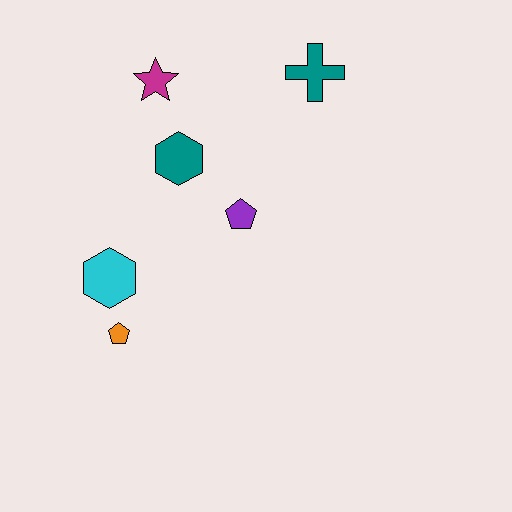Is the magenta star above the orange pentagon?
Yes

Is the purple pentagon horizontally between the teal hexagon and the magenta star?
No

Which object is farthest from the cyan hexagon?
The teal cross is farthest from the cyan hexagon.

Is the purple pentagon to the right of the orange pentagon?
Yes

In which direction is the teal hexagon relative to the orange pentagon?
The teal hexagon is above the orange pentagon.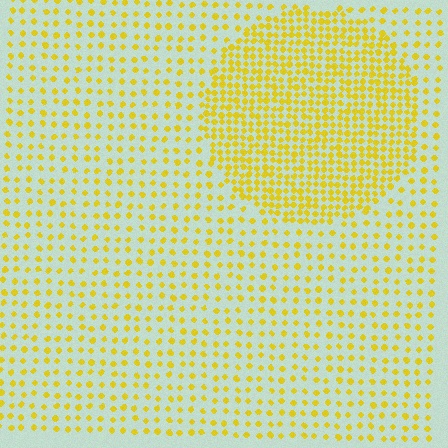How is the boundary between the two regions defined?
The boundary is defined by a change in element density (approximately 2.3x ratio). All elements are the same color, size, and shape.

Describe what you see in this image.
The image contains small yellow elements arranged at two different densities. A circle-shaped region is visible where the elements are more densely packed than the surrounding area.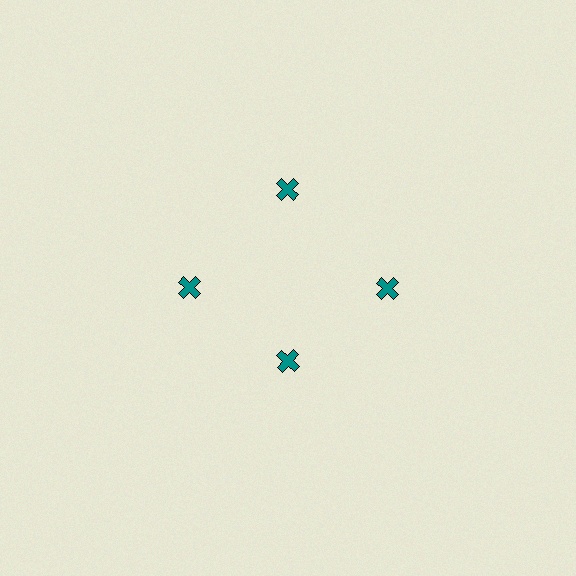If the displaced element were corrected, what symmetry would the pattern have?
It would have 4-fold rotational symmetry — the pattern would map onto itself every 90 degrees.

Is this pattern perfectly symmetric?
No. The 4 teal crosses are arranged in a ring, but one element near the 6 o'clock position is pulled inward toward the center, breaking the 4-fold rotational symmetry.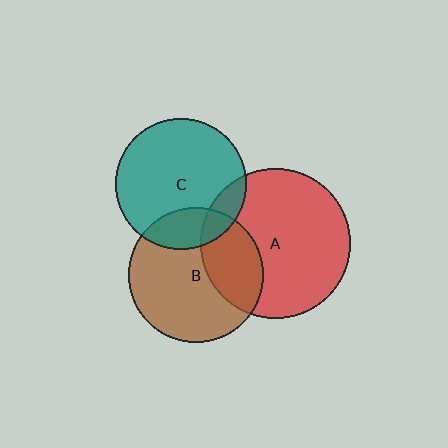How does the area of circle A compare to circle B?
Approximately 1.2 times.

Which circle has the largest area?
Circle A (red).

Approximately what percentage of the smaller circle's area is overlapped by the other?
Approximately 20%.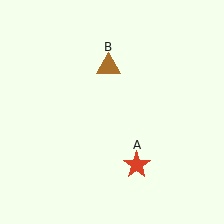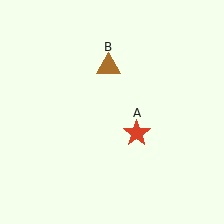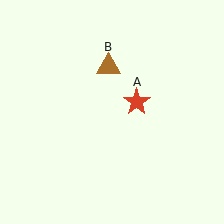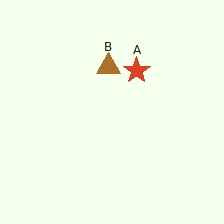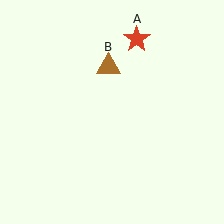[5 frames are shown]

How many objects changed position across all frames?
1 object changed position: red star (object A).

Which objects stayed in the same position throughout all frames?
Brown triangle (object B) remained stationary.